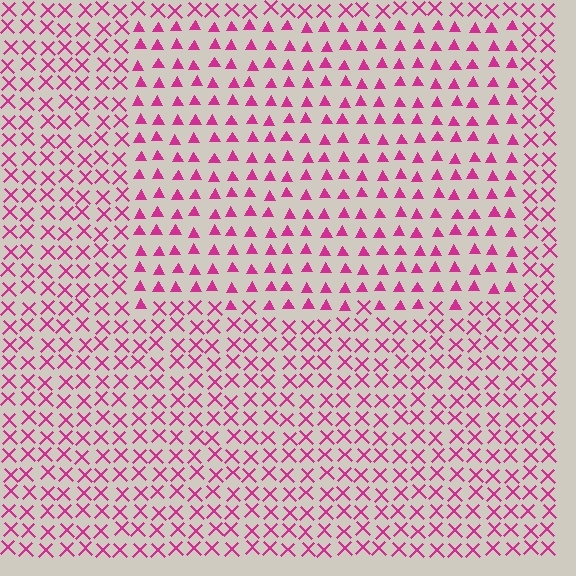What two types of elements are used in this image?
The image uses triangles inside the rectangle region and X marks outside it.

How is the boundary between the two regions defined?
The boundary is defined by a change in element shape: triangles inside vs. X marks outside. All elements share the same color and spacing.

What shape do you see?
I see a rectangle.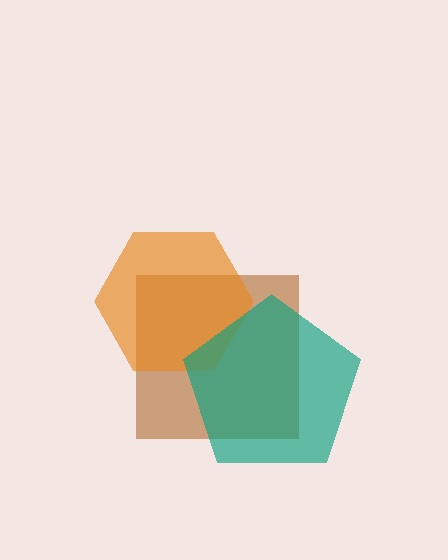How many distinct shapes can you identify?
There are 3 distinct shapes: a brown square, an orange hexagon, a teal pentagon.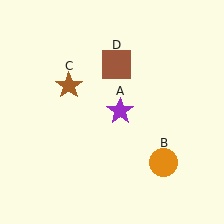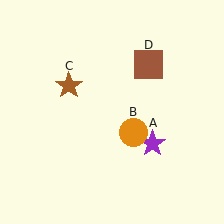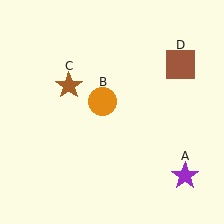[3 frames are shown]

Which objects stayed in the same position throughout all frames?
Brown star (object C) remained stationary.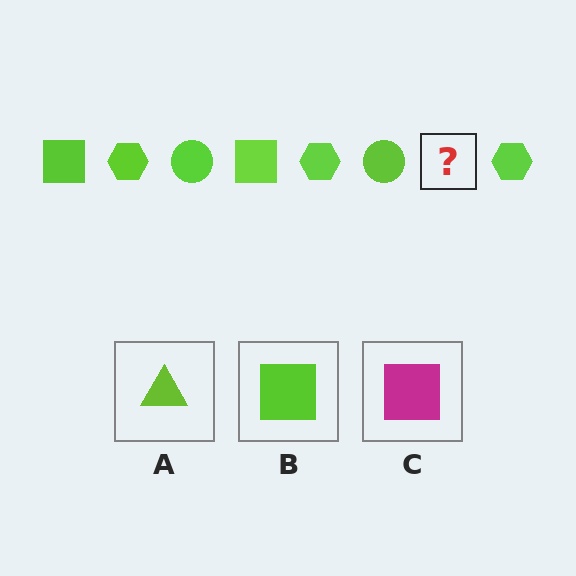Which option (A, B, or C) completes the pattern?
B.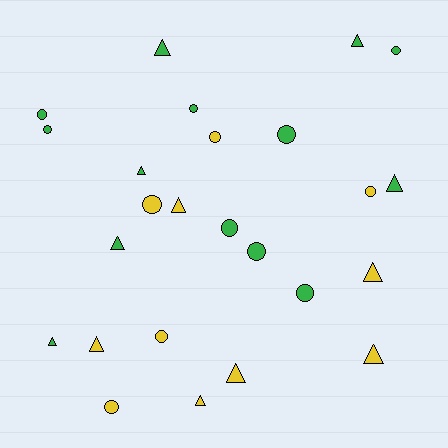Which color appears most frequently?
Green, with 14 objects.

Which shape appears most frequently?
Circle, with 13 objects.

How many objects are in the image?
There are 25 objects.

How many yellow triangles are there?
There are 6 yellow triangles.